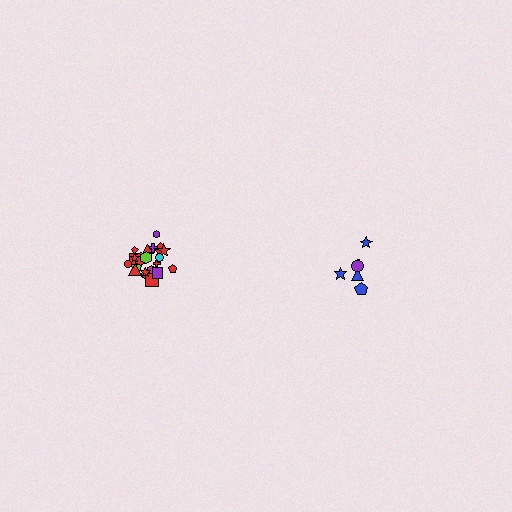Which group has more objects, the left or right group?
The left group.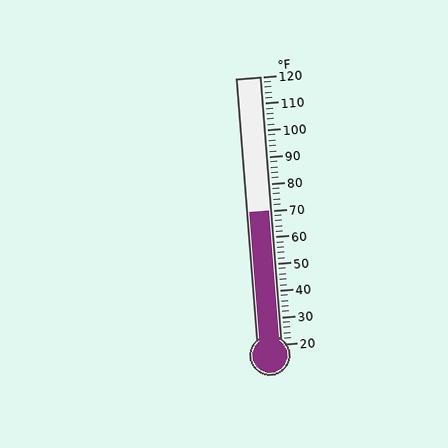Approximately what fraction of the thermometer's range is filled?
The thermometer is filled to approximately 50% of its range.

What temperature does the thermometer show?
The thermometer shows approximately 70°F.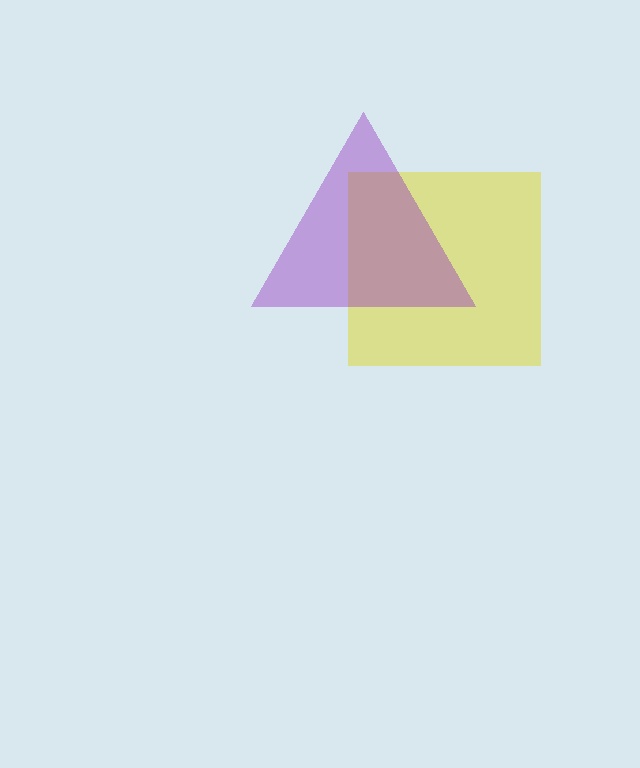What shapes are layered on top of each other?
The layered shapes are: a yellow square, a purple triangle.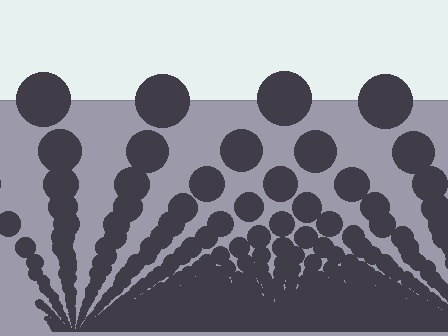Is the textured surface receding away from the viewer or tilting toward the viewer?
The surface appears to tilt toward the viewer. Texture elements get larger and sparser toward the top.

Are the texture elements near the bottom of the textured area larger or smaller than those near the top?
Smaller. The gradient is inverted — elements near the bottom are smaller and denser.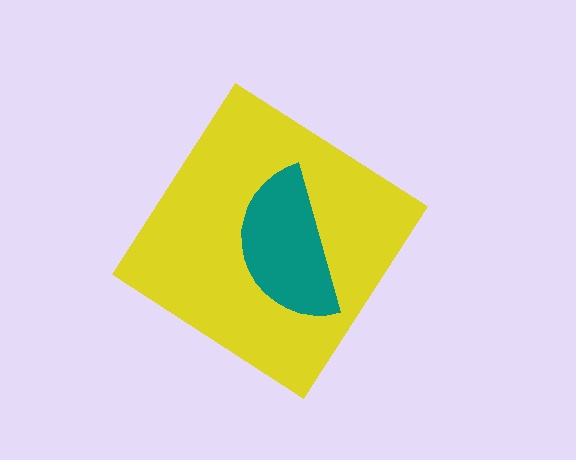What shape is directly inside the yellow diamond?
The teal semicircle.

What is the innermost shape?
The teal semicircle.